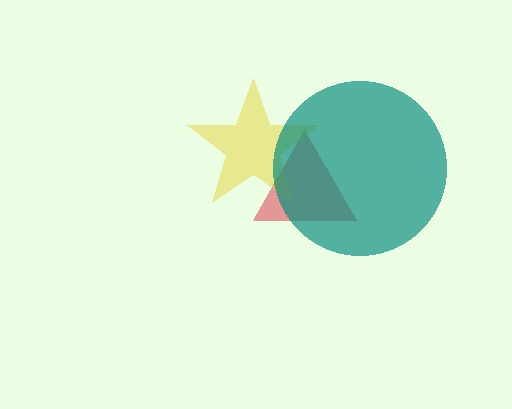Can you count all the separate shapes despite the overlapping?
Yes, there are 3 separate shapes.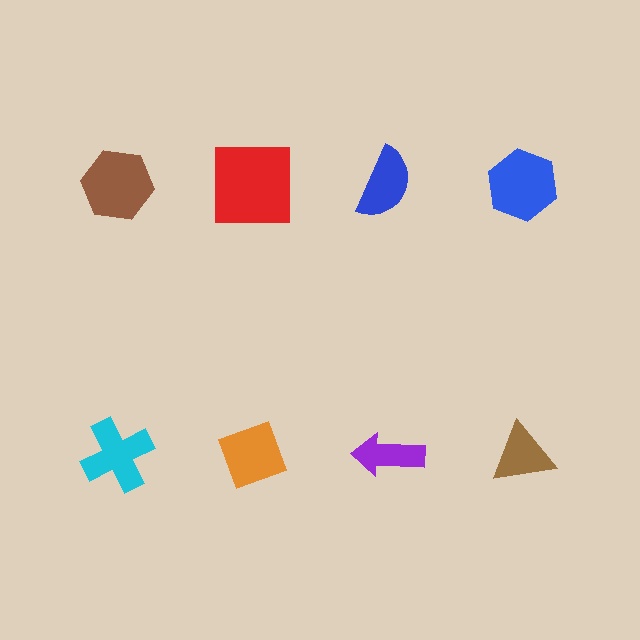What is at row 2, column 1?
A cyan cross.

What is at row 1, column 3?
A blue semicircle.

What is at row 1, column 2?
A red square.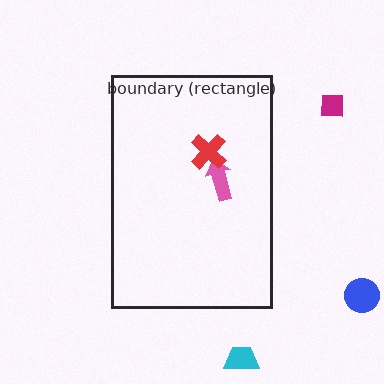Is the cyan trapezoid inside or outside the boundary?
Outside.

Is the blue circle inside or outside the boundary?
Outside.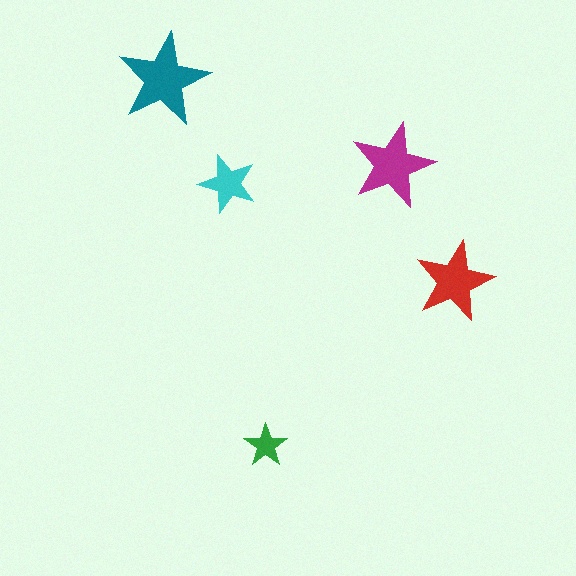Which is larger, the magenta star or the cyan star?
The magenta one.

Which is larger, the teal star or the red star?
The teal one.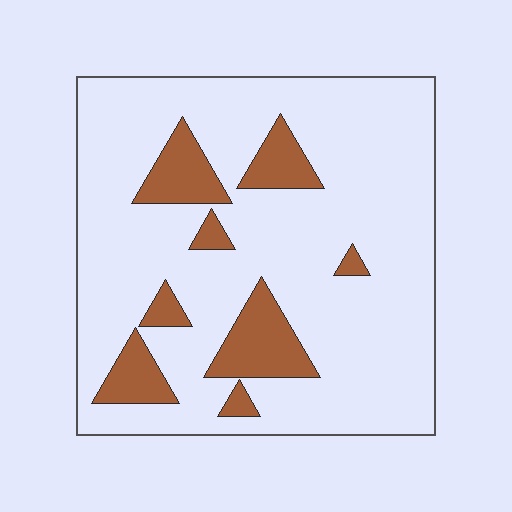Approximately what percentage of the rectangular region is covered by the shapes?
Approximately 15%.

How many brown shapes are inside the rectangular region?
8.